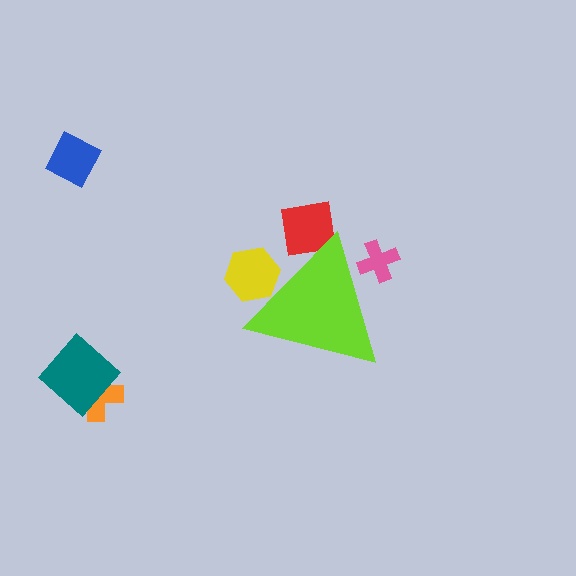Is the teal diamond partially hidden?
No, the teal diamond is fully visible.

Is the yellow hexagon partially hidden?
Yes, the yellow hexagon is partially hidden behind the lime triangle.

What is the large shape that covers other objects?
A lime triangle.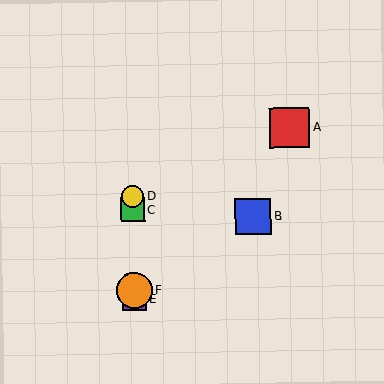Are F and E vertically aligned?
Yes, both are at x≈134.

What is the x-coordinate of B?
Object B is at x≈253.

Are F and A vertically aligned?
No, F is at x≈134 and A is at x≈289.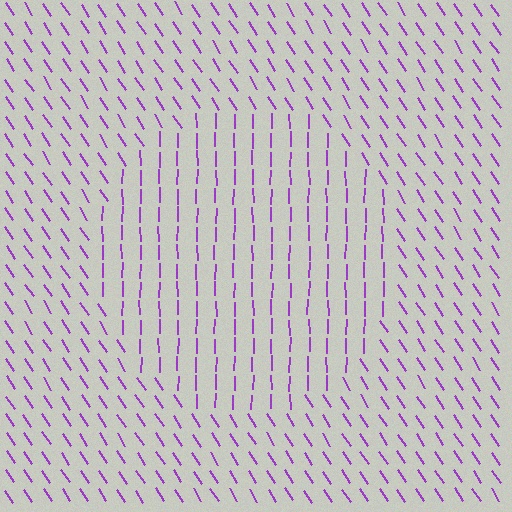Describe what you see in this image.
The image is filled with small purple line segments. A circle region in the image has lines oriented differently from the surrounding lines, creating a visible texture boundary.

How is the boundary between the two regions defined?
The boundary is defined purely by a change in line orientation (approximately 33 degrees difference). All lines are the same color and thickness.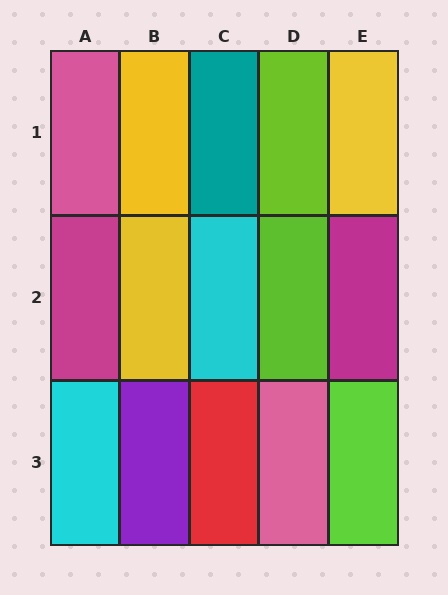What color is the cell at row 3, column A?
Cyan.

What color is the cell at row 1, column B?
Yellow.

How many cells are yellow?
3 cells are yellow.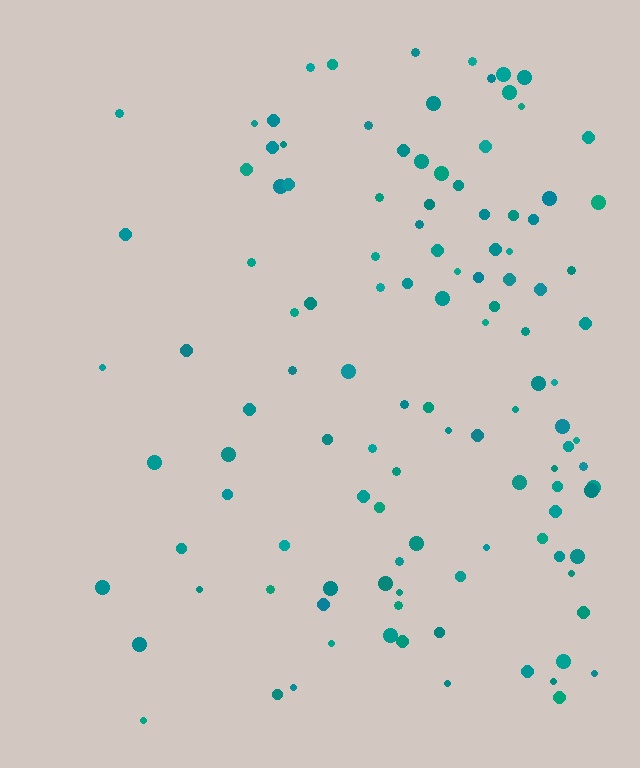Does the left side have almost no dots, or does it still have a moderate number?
Still a moderate number, just noticeably fewer than the right.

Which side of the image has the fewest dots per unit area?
The left.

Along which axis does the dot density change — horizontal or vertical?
Horizontal.